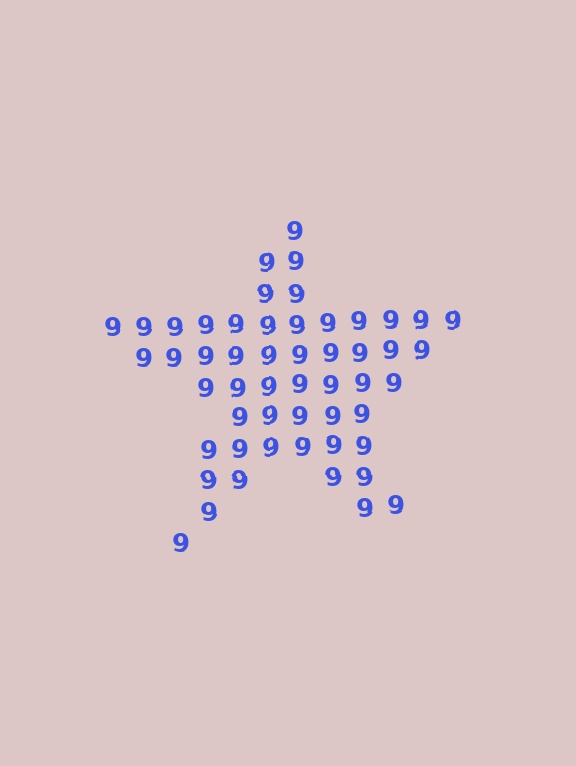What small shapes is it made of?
It is made of small digit 9's.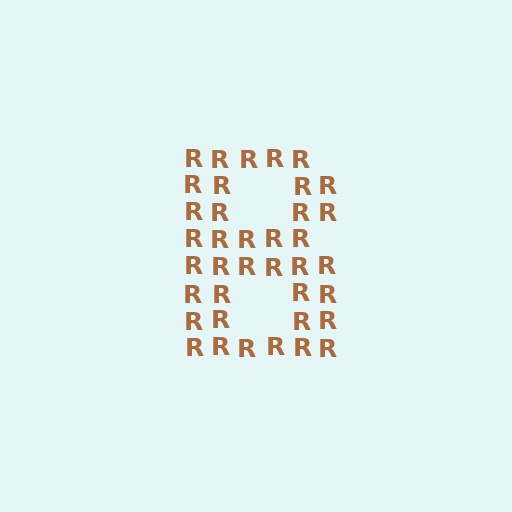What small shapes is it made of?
It is made of small letter R's.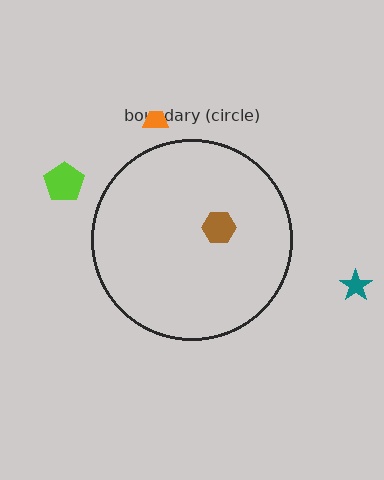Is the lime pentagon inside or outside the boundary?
Outside.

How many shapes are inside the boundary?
1 inside, 3 outside.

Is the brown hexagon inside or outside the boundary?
Inside.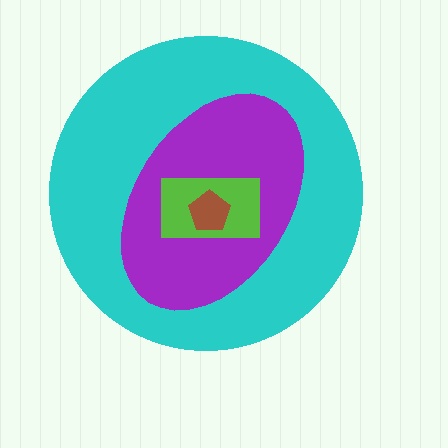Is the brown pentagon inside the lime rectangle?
Yes.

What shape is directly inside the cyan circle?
The purple ellipse.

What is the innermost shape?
The brown pentagon.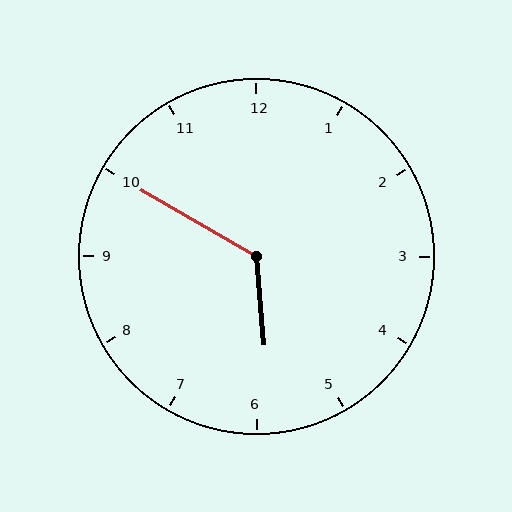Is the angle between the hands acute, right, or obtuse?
It is obtuse.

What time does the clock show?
5:50.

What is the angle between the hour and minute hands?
Approximately 125 degrees.